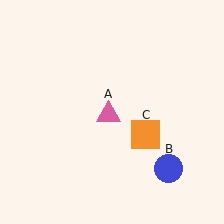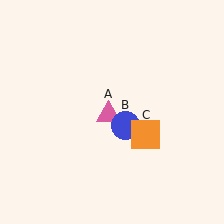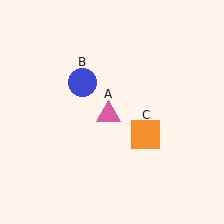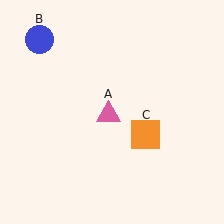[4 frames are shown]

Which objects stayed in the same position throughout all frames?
Pink triangle (object A) and orange square (object C) remained stationary.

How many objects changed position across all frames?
1 object changed position: blue circle (object B).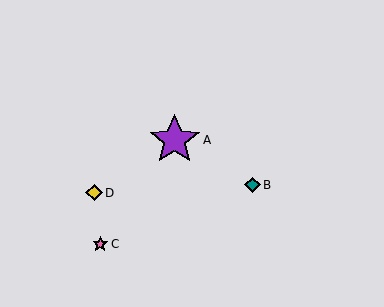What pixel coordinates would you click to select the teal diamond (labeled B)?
Click at (252, 185) to select the teal diamond B.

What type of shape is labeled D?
Shape D is a yellow diamond.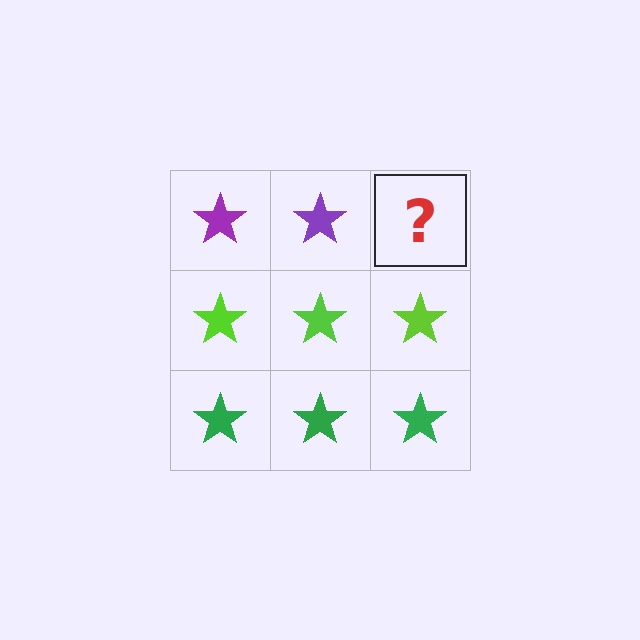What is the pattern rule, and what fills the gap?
The rule is that each row has a consistent color. The gap should be filled with a purple star.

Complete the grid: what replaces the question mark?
The question mark should be replaced with a purple star.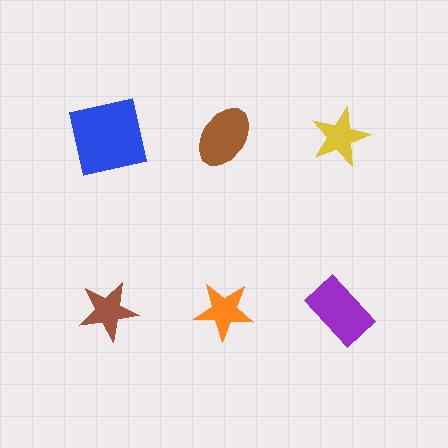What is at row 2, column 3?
A purple rectangle.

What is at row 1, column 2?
A brown ellipse.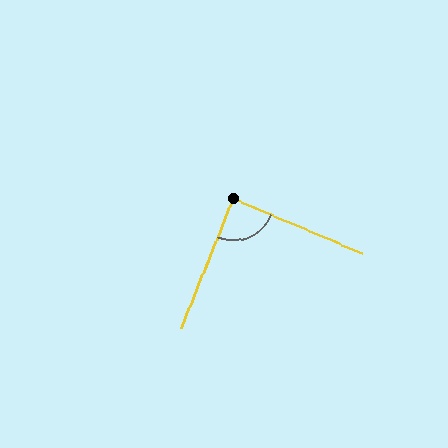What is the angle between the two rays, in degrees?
Approximately 89 degrees.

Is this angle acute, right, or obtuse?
It is approximately a right angle.